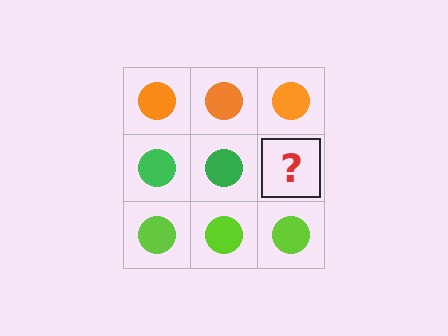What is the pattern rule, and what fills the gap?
The rule is that each row has a consistent color. The gap should be filled with a green circle.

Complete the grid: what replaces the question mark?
The question mark should be replaced with a green circle.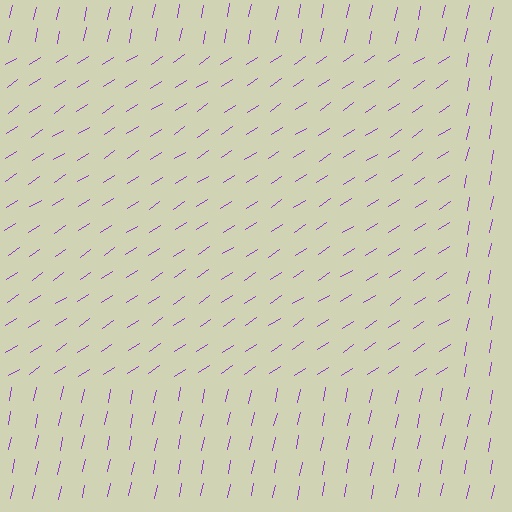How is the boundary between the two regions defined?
The boundary is defined purely by a change in line orientation (approximately 45 degrees difference). All lines are the same color and thickness.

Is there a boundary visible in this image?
Yes, there is a texture boundary formed by a change in line orientation.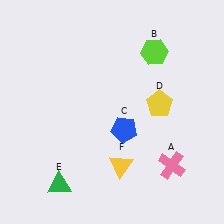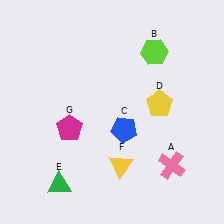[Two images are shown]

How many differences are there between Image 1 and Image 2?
There is 1 difference between the two images.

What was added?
A magenta pentagon (G) was added in Image 2.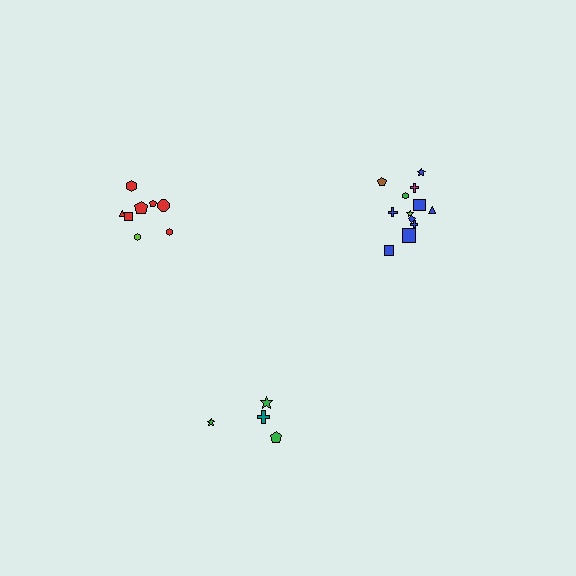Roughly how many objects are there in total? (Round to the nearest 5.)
Roughly 25 objects in total.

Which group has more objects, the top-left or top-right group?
The top-right group.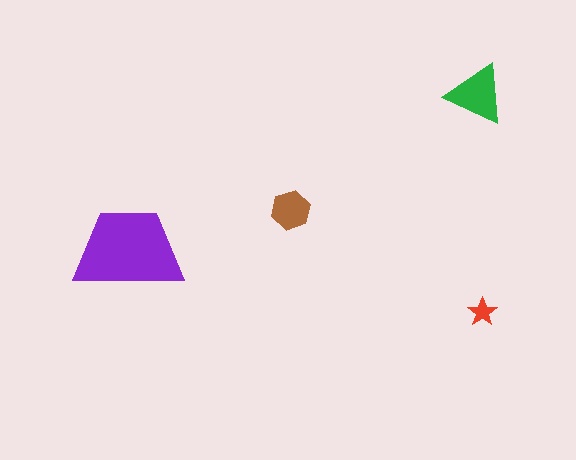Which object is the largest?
The purple trapezoid.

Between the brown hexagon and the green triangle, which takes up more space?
The green triangle.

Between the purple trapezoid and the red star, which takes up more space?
The purple trapezoid.